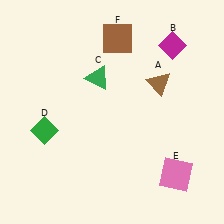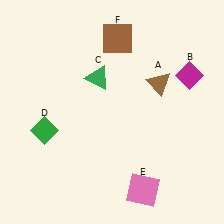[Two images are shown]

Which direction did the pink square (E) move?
The pink square (E) moved left.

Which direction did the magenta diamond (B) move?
The magenta diamond (B) moved down.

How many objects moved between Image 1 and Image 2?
2 objects moved between the two images.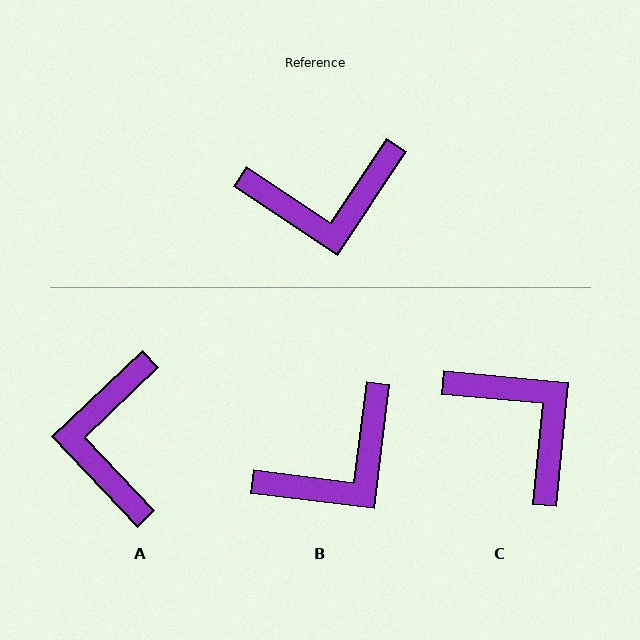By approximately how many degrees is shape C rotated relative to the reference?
Approximately 118 degrees counter-clockwise.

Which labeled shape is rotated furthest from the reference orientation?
C, about 118 degrees away.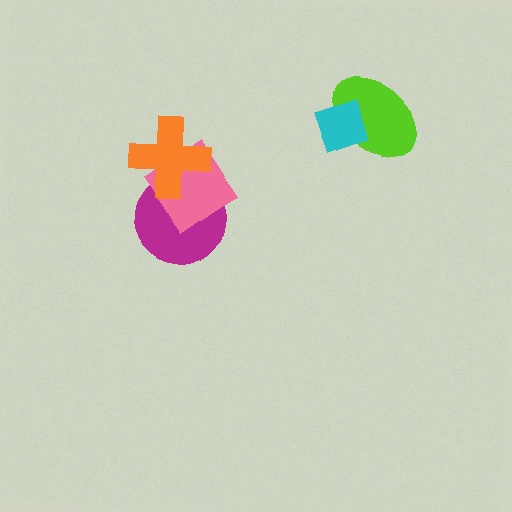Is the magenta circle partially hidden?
Yes, it is partially covered by another shape.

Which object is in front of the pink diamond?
The orange cross is in front of the pink diamond.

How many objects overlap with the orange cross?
2 objects overlap with the orange cross.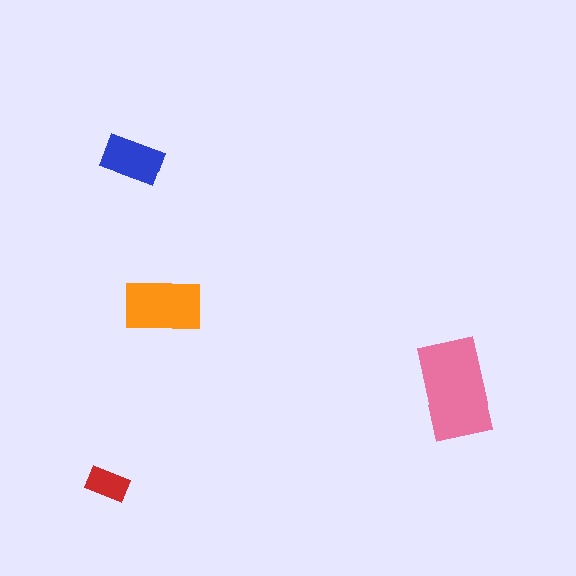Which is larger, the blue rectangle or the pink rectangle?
The pink one.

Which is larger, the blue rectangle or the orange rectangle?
The orange one.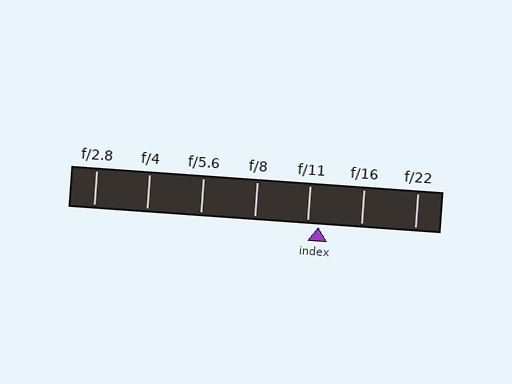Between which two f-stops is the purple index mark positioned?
The index mark is between f/11 and f/16.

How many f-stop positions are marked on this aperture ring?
There are 7 f-stop positions marked.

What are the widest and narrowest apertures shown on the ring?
The widest aperture shown is f/2.8 and the narrowest is f/22.